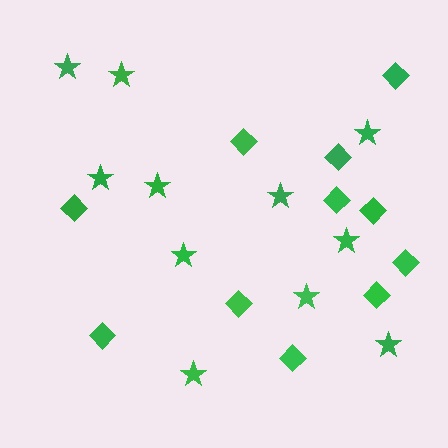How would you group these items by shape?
There are 2 groups: one group of diamonds (11) and one group of stars (11).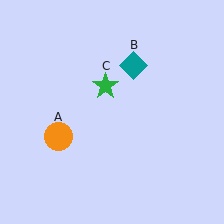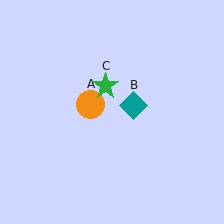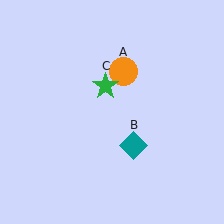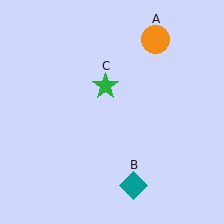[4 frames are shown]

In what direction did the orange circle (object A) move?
The orange circle (object A) moved up and to the right.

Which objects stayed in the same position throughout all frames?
Green star (object C) remained stationary.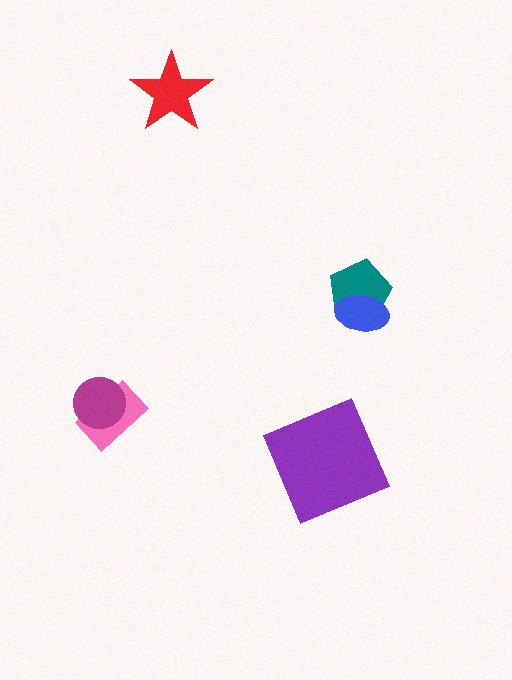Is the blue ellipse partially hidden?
No, no other shape covers it.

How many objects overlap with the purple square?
0 objects overlap with the purple square.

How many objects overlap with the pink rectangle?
1 object overlaps with the pink rectangle.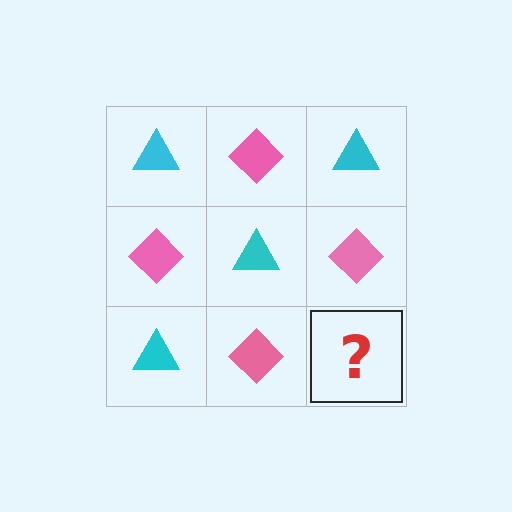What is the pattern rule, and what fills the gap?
The rule is that it alternates cyan triangle and pink diamond in a checkerboard pattern. The gap should be filled with a cyan triangle.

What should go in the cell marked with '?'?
The missing cell should contain a cyan triangle.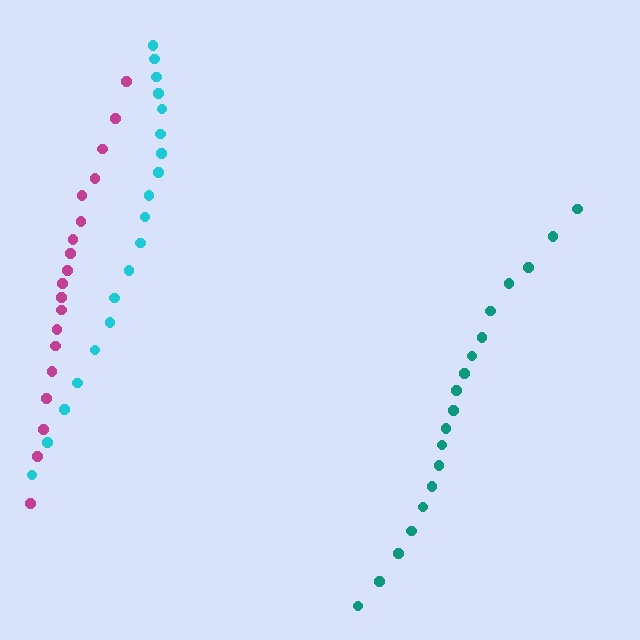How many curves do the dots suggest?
There are 3 distinct paths.